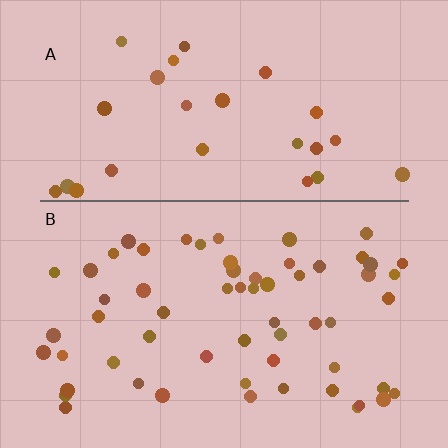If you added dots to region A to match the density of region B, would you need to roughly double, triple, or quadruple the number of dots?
Approximately double.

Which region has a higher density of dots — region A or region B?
B (the bottom).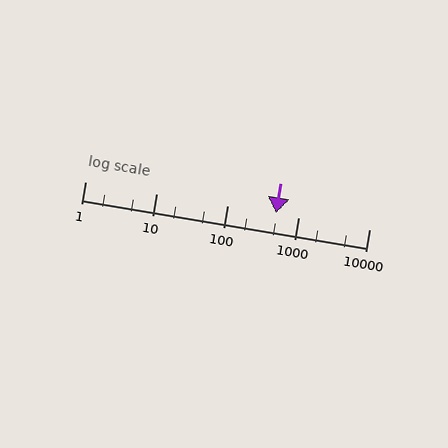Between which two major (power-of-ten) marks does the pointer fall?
The pointer is between 100 and 1000.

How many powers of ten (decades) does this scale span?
The scale spans 4 decades, from 1 to 10000.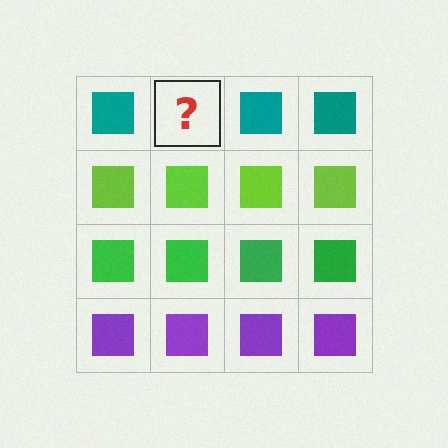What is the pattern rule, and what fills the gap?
The rule is that each row has a consistent color. The gap should be filled with a teal square.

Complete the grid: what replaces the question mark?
The question mark should be replaced with a teal square.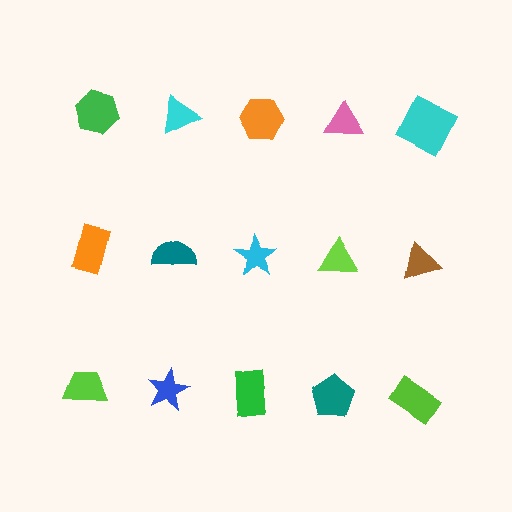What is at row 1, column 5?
A cyan square.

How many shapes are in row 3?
5 shapes.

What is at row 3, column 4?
A teal pentagon.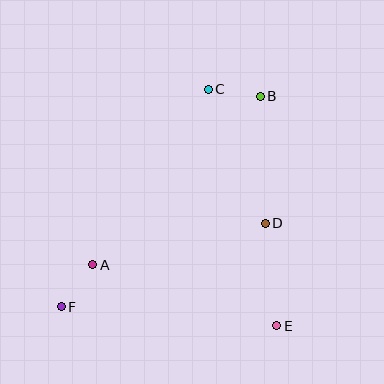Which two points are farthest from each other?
Points B and F are farthest from each other.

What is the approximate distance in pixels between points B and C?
The distance between B and C is approximately 52 pixels.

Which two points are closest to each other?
Points A and F are closest to each other.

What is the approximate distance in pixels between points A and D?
The distance between A and D is approximately 178 pixels.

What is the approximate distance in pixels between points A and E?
The distance between A and E is approximately 194 pixels.